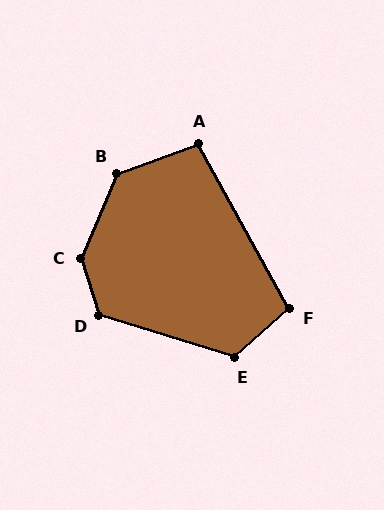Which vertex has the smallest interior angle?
A, at approximately 99 degrees.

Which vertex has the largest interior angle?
C, at approximately 140 degrees.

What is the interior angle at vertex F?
Approximately 103 degrees (obtuse).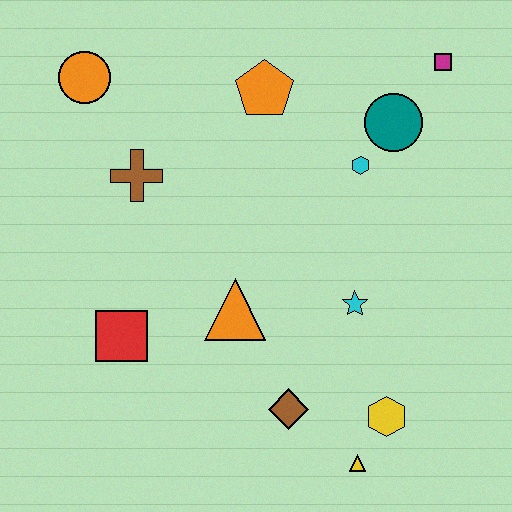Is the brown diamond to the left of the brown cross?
No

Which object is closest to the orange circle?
The brown cross is closest to the orange circle.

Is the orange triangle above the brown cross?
No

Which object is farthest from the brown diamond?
The orange circle is farthest from the brown diamond.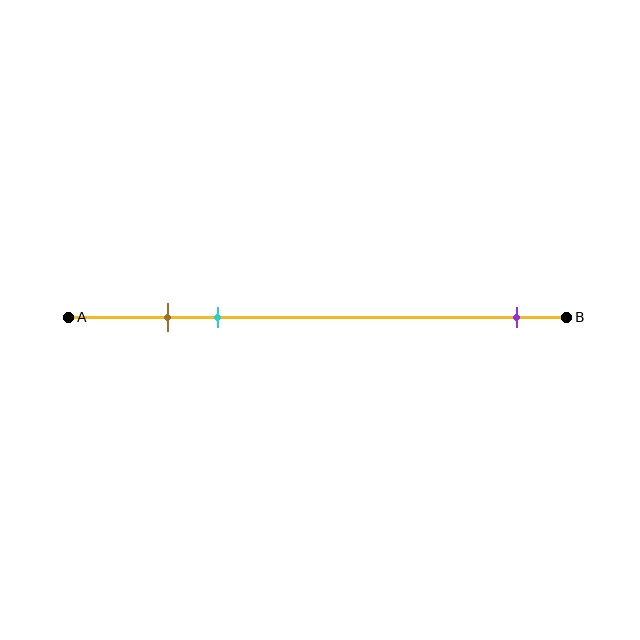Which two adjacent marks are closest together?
The brown and cyan marks are the closest adjacent pair.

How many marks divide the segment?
There are 3 marks dividing the segment.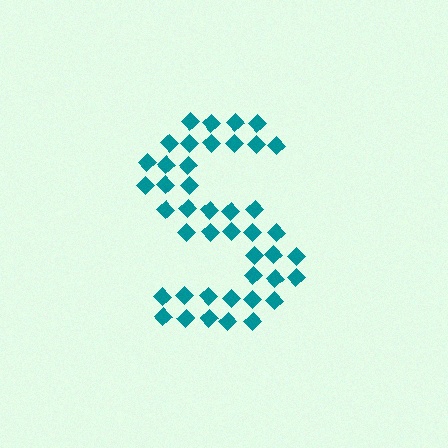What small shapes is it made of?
It is made of small diamonds.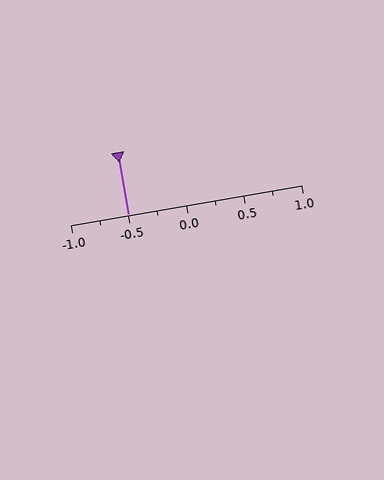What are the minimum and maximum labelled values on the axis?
The axis runs from -1.0 to 1.0.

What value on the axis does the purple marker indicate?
The marker indicates approximately -0.5.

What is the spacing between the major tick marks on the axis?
The major ticks are spaced 0.5 apart.